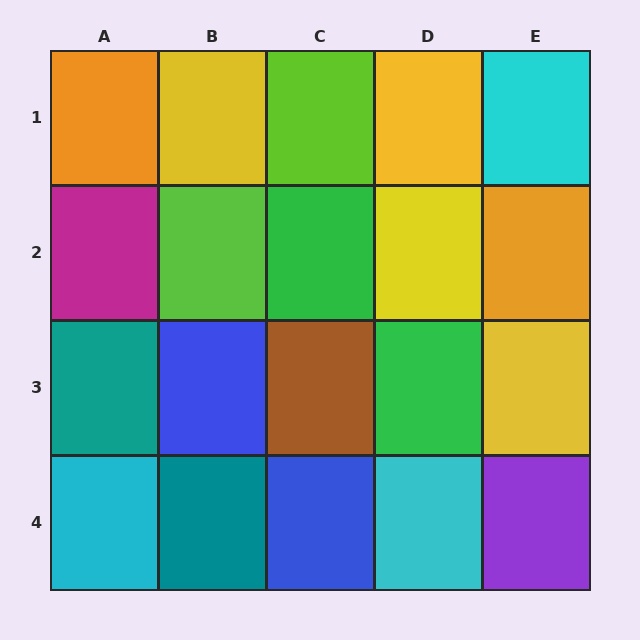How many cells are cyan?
3 cells are cyan.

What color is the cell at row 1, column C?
Lime.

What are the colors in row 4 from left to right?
Cyan, teal, blue, cyan, purple.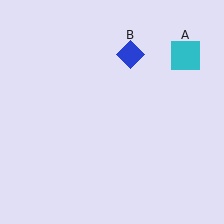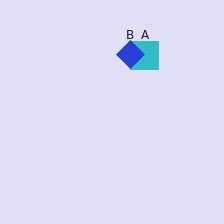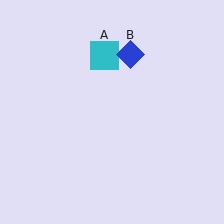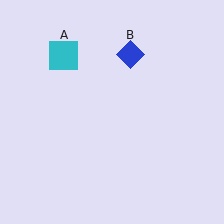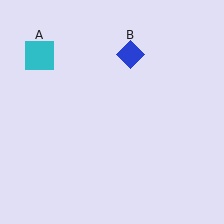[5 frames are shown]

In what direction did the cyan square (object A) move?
The cyan square (object A) moved left.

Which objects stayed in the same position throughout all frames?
Blue diamond (object B) remained stationary.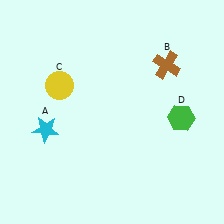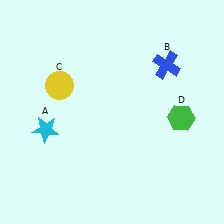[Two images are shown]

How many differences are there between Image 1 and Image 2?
There is 1 difference between the two images.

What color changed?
The cross (B) changed from brown in Image 1 to blue in Image 2.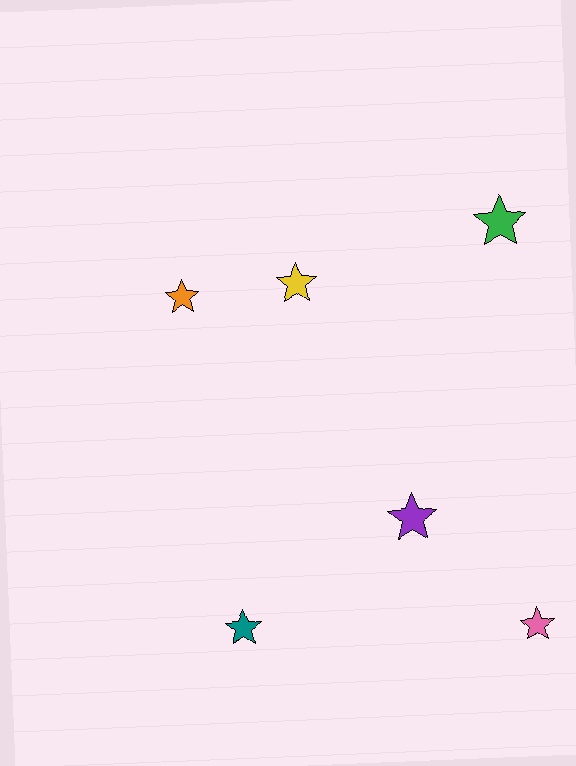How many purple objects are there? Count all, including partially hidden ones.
There is 1 purple object.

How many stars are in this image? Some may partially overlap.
There are 6 stars.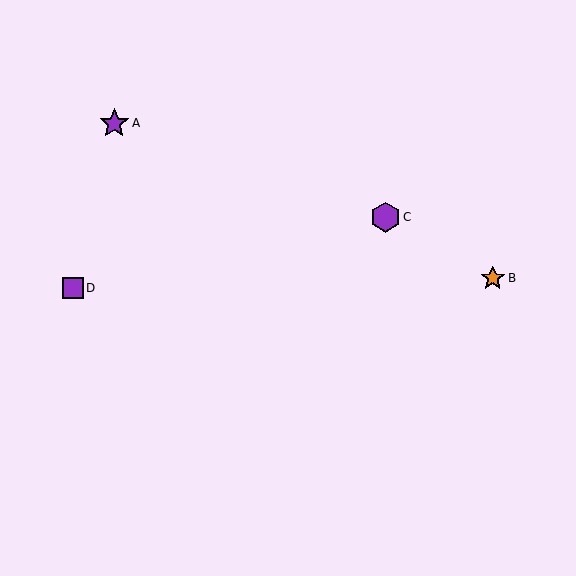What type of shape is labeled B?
Shape B is an orange star.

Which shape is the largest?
The purple star (labeled A) is the largest.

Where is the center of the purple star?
The center of the purple star is at (114, 123).